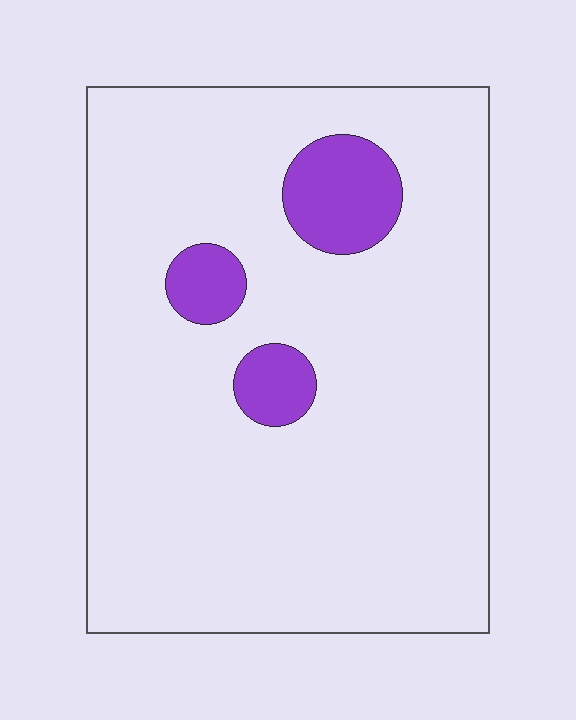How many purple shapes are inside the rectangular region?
3.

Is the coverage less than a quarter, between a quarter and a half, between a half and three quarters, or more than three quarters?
Less than a quarter.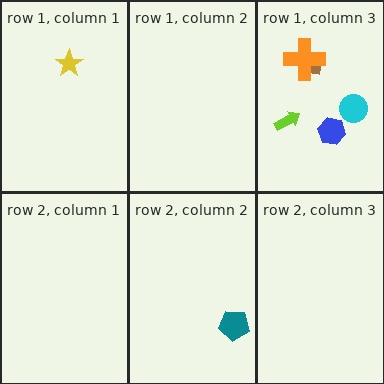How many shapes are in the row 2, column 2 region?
1.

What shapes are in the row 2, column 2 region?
The teal pentagon.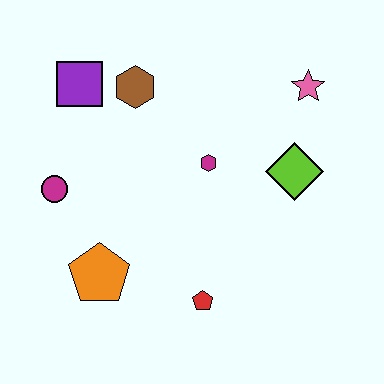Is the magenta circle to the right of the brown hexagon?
No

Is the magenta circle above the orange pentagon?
Yes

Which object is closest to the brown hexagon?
The purple square is closest to the brown hexagon.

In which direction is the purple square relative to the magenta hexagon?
The purple square is to the left of the magenta hexagon.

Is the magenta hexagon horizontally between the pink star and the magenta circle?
Yes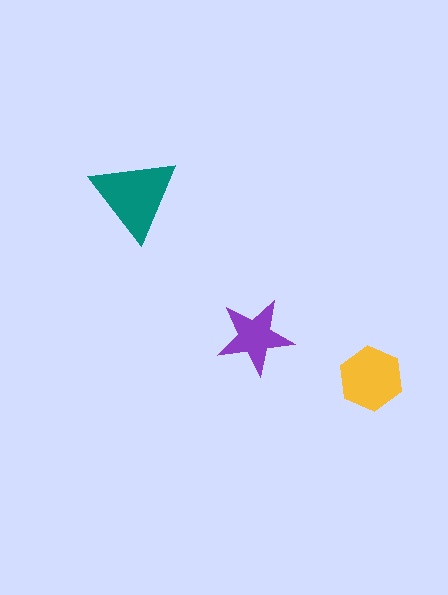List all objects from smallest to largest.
The purple star, the yellow hexagon, the teal triangle.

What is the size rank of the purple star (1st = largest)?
3rd.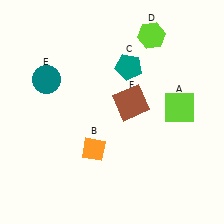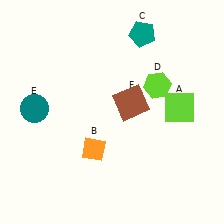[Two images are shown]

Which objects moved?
The objects that moved are: the teal pentagon (C), the lime hexagon (D), the teal circle (E).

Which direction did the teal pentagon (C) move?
The teal pentagon (C) moved up.